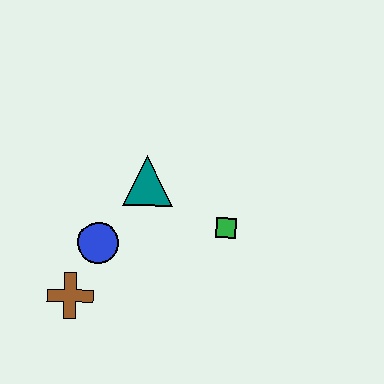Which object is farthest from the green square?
The brown cross is farthest from the green square.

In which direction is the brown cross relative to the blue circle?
The brown cross is below the blue circle.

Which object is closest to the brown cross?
The blue circle is closest to the brown cross.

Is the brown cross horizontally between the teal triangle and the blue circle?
No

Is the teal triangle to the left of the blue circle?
No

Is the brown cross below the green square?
Yes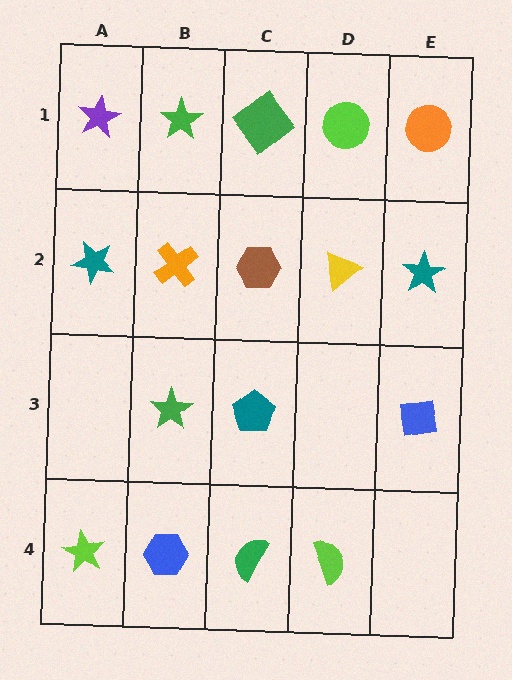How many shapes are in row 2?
5 shapes.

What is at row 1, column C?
A green diamond.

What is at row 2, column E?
A teal star.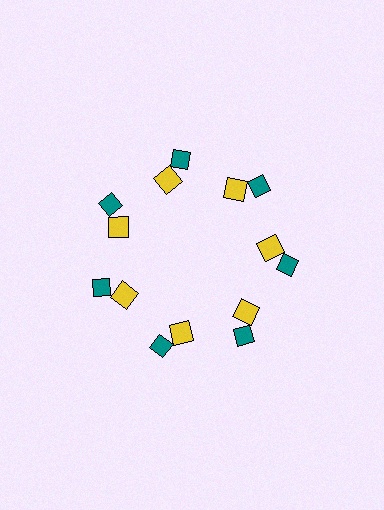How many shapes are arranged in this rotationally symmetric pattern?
There are 14 shapes, arranged in 7 groups of 2.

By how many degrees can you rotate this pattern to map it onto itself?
The pattern maps onto itself every 51 degrees of rotation.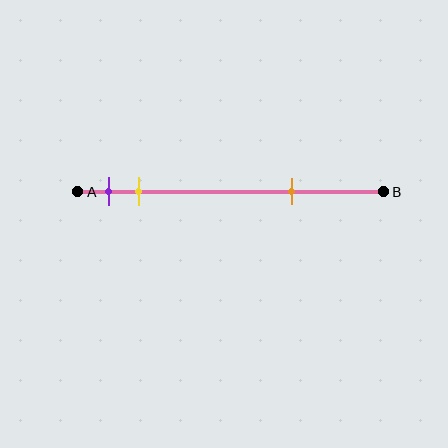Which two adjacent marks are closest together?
The purple and yellow marks are the closest adjacent pair.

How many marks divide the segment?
There are 3 marks dividing the segment.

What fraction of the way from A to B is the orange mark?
The orange mark is approximately 70% (0.7) of the way from A to B.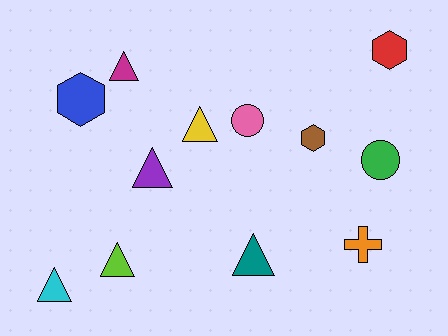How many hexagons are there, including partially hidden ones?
There are 3 hexagons.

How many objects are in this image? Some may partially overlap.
There are 12 objects.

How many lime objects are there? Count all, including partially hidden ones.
There is 1 lime object.